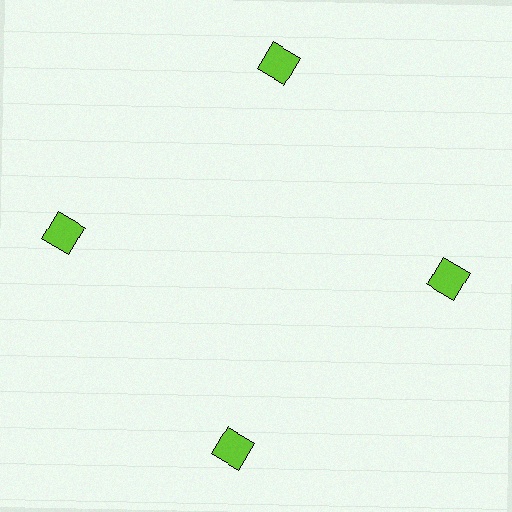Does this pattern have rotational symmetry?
Yes, this pattern has 4-fold rotational symmetry. It looks the same after rotating 90 degrees around the center.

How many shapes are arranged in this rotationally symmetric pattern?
There are 4 shapes, arranged in 4 groups of 1.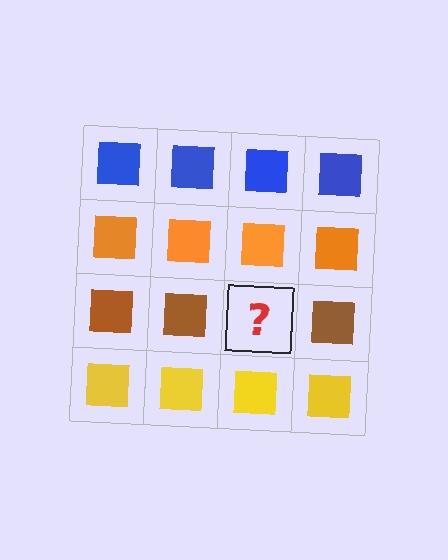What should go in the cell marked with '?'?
The missing cell should contain a brown square.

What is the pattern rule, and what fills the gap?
The rule is that each row has a consistent color. The gap should be filled with a brown square.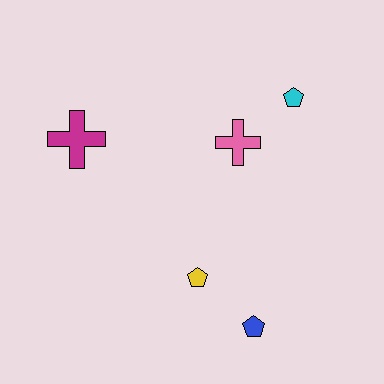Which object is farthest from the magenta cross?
The blue pentagon is farthest from the magenta cross.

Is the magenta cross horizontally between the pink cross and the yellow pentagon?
No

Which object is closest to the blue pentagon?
The yellow pentagon is closest to the blue pentagon.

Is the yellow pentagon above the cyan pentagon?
No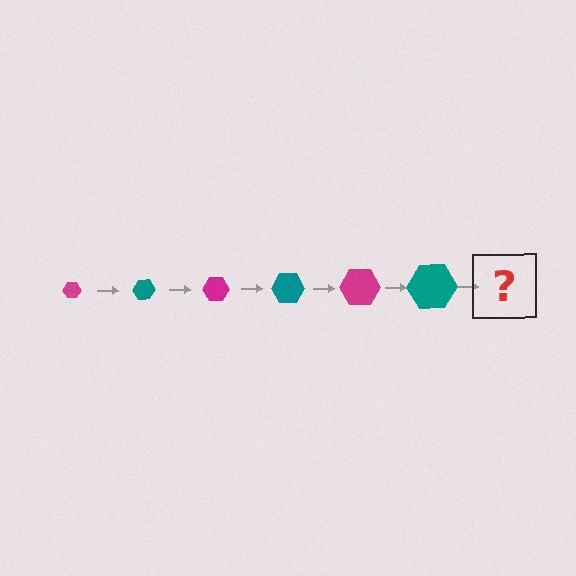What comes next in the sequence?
The next element should be a magenta hexagon, larger than the previous one.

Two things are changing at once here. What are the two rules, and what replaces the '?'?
The two rules are that the hexagon grows larger each step and the color cycles through magenta and teal. The '?' should be a magenta hexagon, larger than the previous one.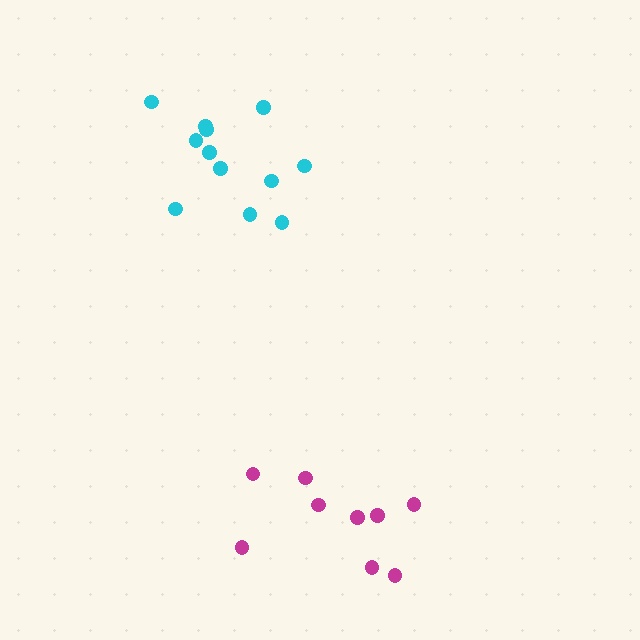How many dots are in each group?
Group 1: 9 dots, Group 2: 12 dots (21 total).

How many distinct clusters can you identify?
There are 2 distinct clusters.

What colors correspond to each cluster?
The clusters are colored: magenta, cyan.